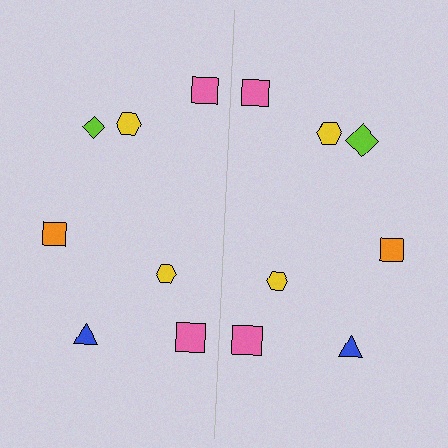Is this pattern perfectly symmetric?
No, the pattern is not perfectly symmetric. The lime diamond on the right side has a different size than its mirror counterpart.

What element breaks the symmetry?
The lime diamond on the right side has a different size than its mirror counterpart.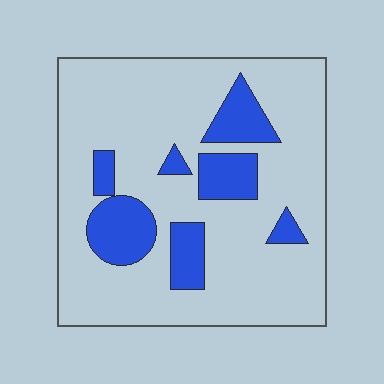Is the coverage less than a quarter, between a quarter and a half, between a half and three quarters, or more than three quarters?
Less than a quarter.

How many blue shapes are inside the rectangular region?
7.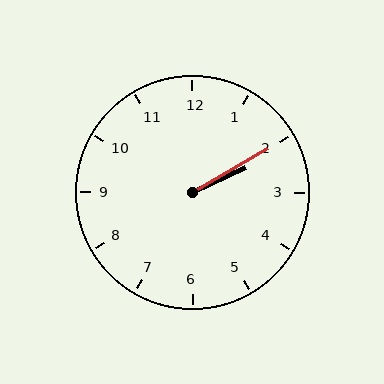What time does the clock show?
2:10.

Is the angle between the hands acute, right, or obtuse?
It is acute.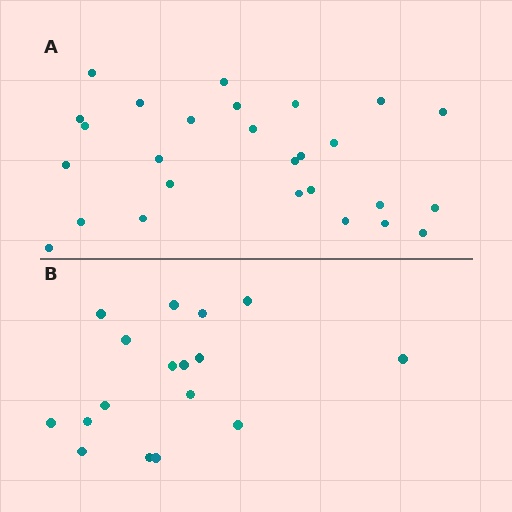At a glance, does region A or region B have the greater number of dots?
Region A (the top region) has more dots.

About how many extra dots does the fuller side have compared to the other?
Region A has roughly 10 or so more dots than region B.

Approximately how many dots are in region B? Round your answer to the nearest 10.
About 20 dots. (The exact count is 17, which rounds to 20.)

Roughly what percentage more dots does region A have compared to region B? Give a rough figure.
About 60% more.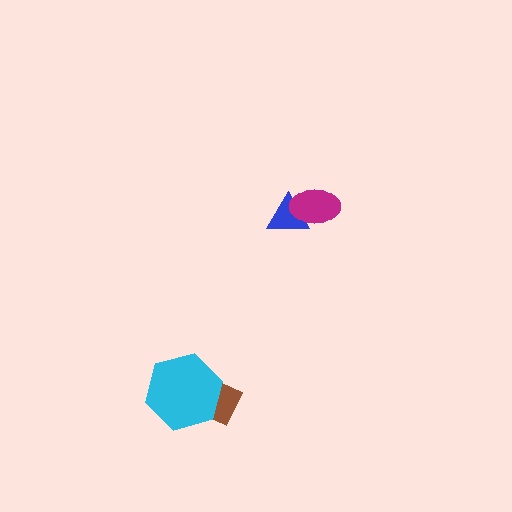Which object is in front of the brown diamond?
The cyan hexagon is in front of the brown diamond.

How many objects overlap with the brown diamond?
1 object overlaps with the brown diamond.